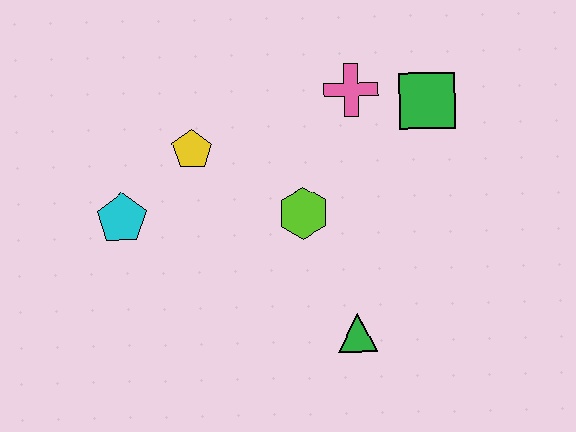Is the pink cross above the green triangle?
Yes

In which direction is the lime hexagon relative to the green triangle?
The lime hexagon is above the green triangle.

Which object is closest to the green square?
The pink cross is closest to the green square.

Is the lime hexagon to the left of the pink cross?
Yes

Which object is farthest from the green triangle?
The cyan pentagon is farthest from the green triangle.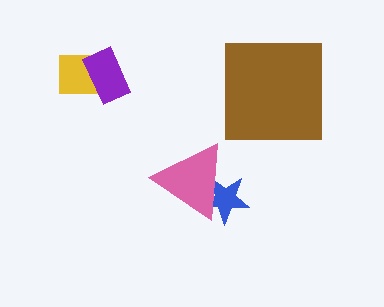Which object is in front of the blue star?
The pink triangle is in front of the blue star.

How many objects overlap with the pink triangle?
1 object overlaps with the pink triangle.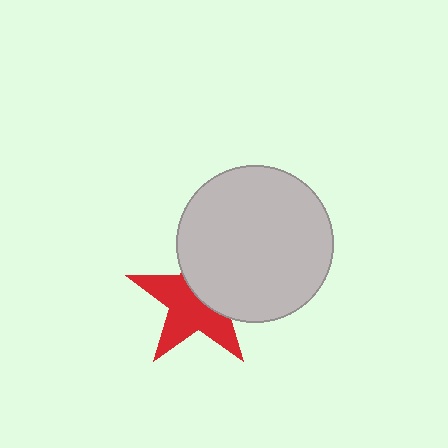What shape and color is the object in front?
The object in front is a light gray circle.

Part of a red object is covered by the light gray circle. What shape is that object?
It is a star.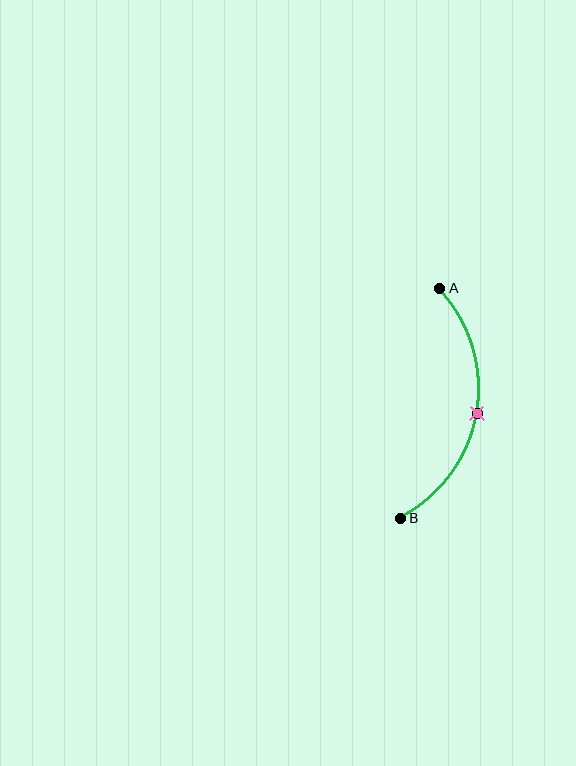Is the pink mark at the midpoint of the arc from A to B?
Yes. The pink mark lies on the arc at equal arc-length from both A and B — it is the arc midpoint.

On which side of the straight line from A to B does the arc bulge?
The arc bulges to the right of the straight line connecting A and B.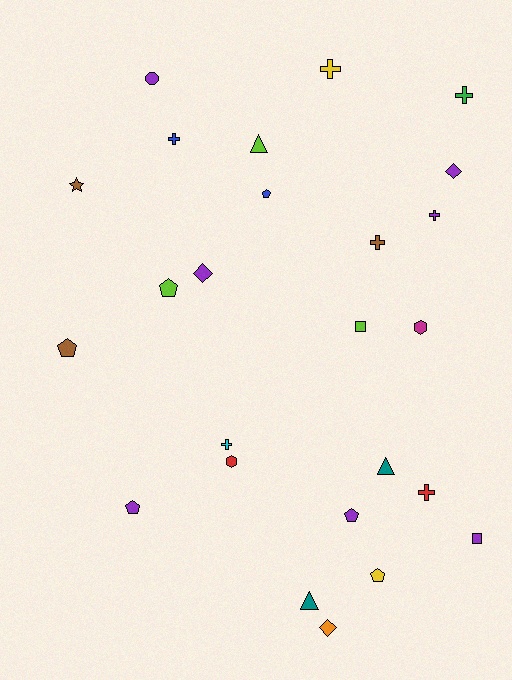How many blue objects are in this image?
There are 2 blue objects.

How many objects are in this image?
There are 25 objects.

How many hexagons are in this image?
There are 2 hexagons.